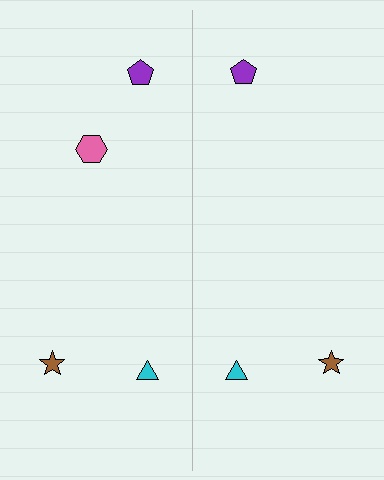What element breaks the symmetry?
A pink hexagon is missing from the right side.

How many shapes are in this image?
There are 7 shapes in this image.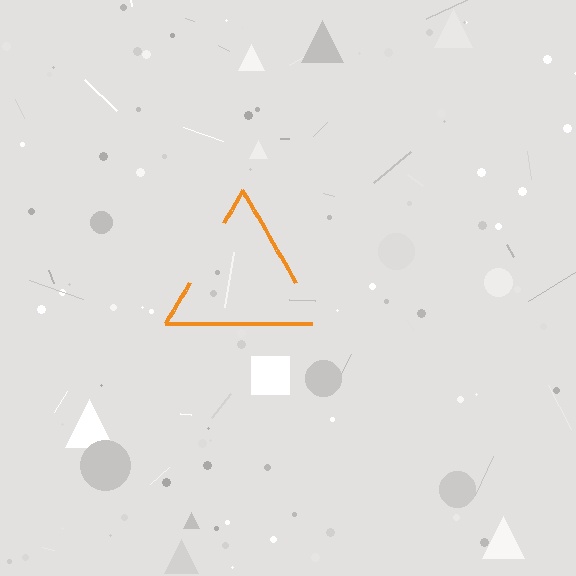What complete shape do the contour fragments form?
The contour fragments form a triangle.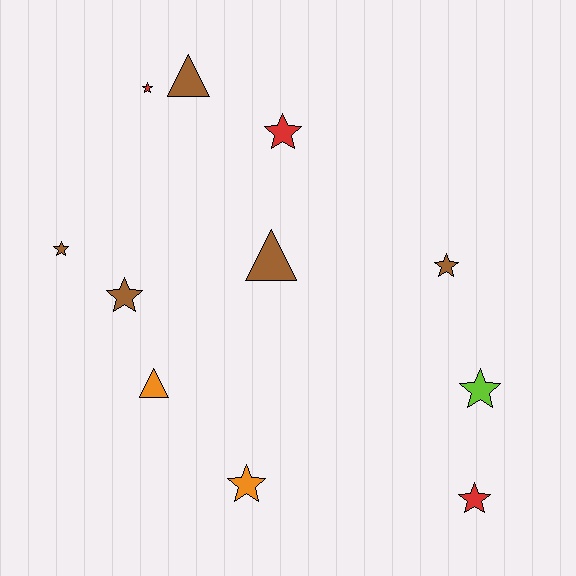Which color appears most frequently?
Brown, with 5 objects.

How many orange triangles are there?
There is 1 orange triangle.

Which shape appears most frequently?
Star, with 8 objects.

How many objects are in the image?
There are 11 objects.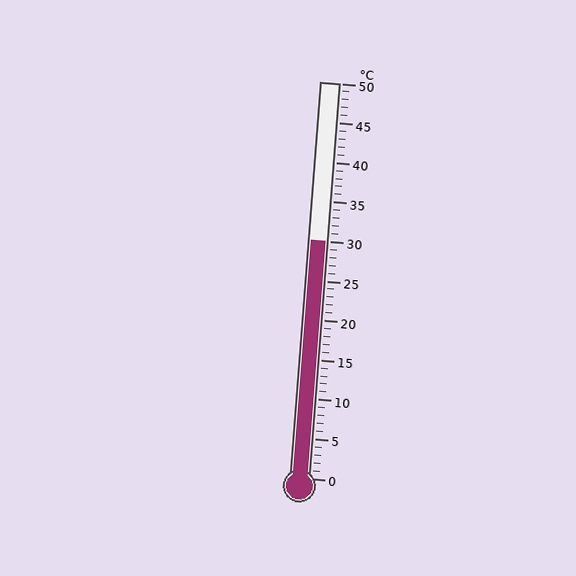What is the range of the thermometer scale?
The thermometer scale ranges from 0°C to 50°C.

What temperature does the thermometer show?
The thermometer shows approximately 30°C.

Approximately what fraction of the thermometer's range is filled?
The thermometer is filled to approximately 60% of its range.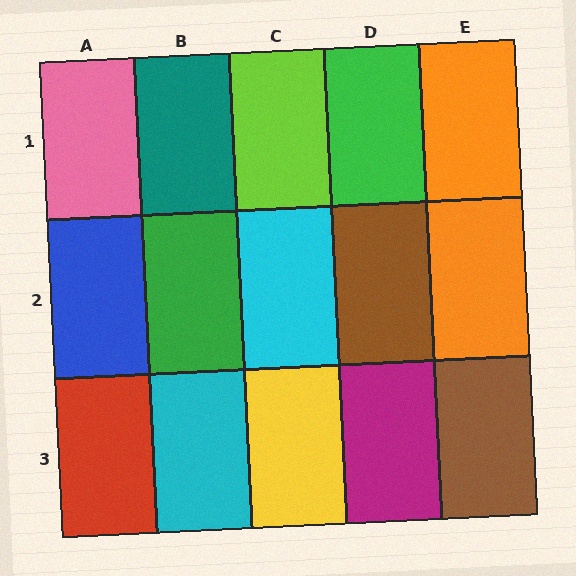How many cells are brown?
2 cells are brown.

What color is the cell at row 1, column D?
Green.